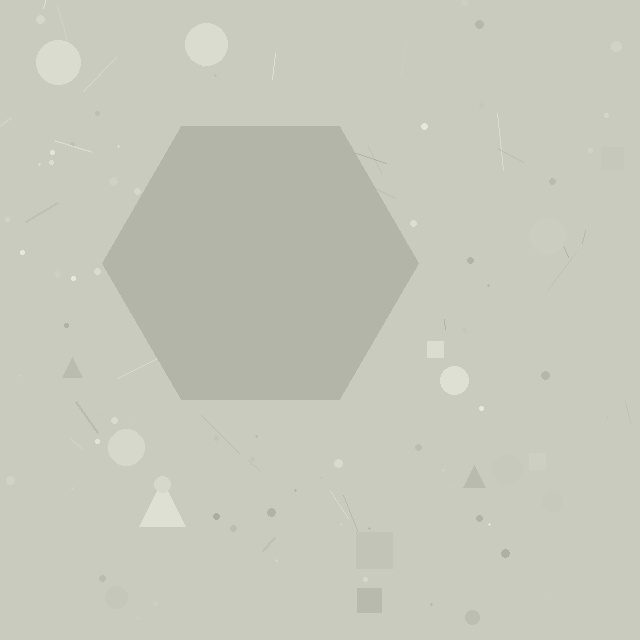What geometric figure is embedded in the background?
A hexagon is embedded in the background.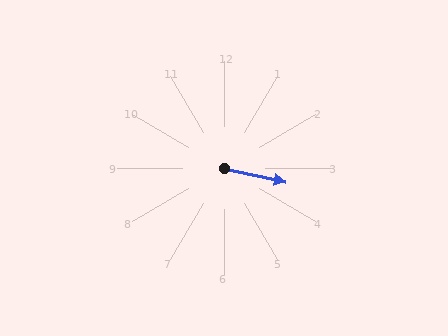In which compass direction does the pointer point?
East.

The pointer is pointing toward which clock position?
Roughly 3 o'clock.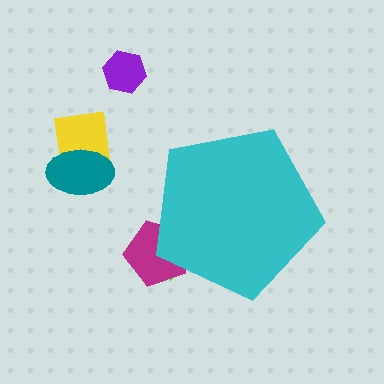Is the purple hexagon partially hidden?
No, the purple hexagon is fully visible.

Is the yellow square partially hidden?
No, the yellow square is fully visible.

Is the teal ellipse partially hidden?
No, the teal ellipse is fully visible.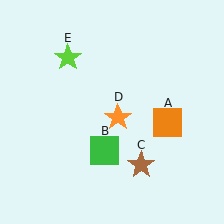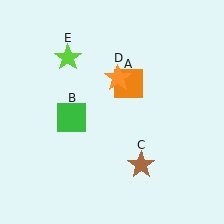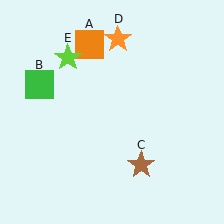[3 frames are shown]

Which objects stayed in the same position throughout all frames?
Brown star (object C) and lime star (object E) remained stationary.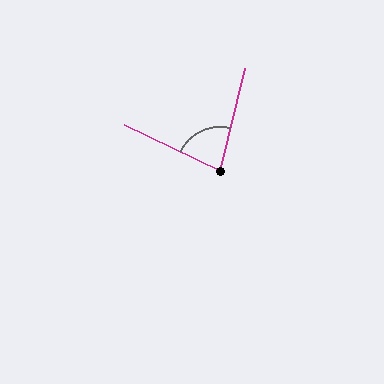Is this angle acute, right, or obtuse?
It is acute.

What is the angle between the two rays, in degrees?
Approximately 78 degrees.